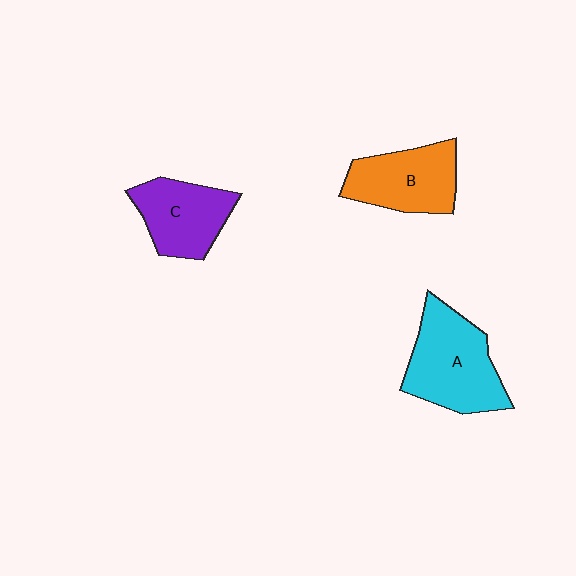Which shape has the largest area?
Shape A (cyan).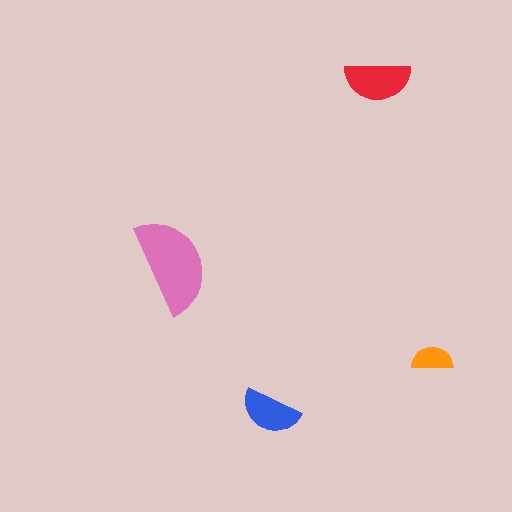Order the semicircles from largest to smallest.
the pink one, the red one, the blue one, the orange one.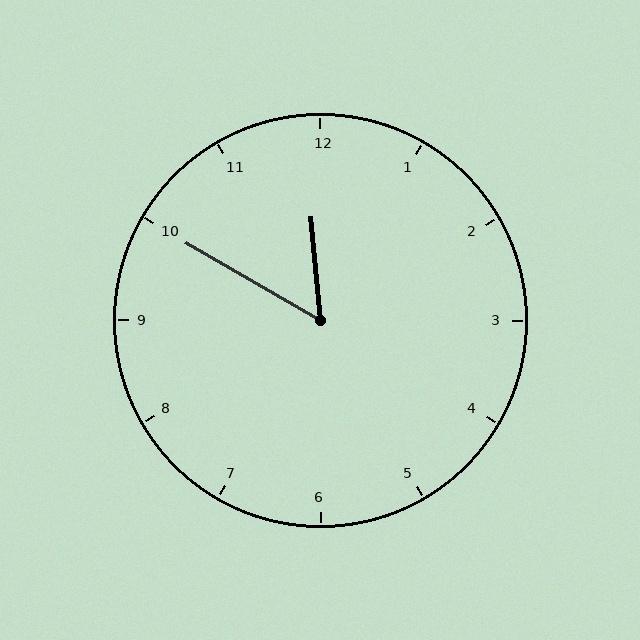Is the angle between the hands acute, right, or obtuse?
It is acute.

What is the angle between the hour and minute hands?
Approximately 55 degrees.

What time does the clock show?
11:50.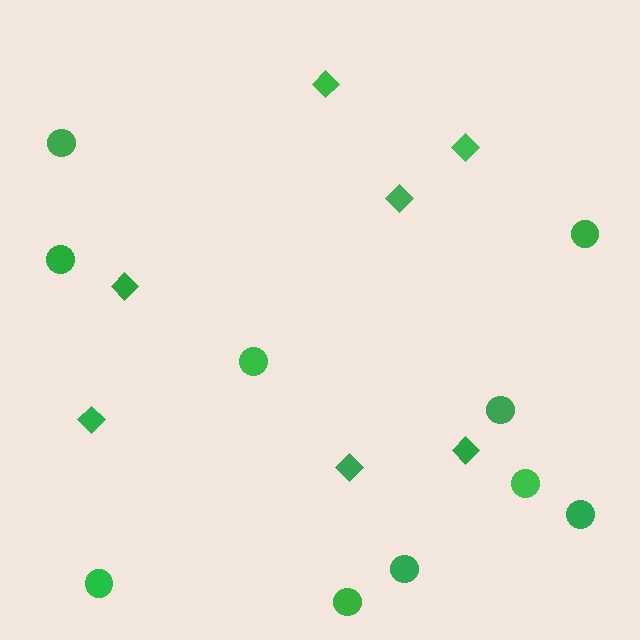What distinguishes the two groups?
There are 2 groups: one group of diamonds (7) and one group of circles (10).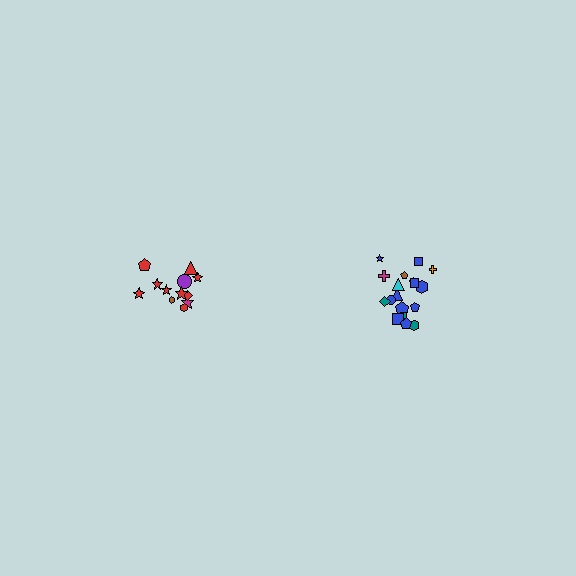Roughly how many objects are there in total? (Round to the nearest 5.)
Roughly 30 objects in total.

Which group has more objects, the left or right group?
The right group.